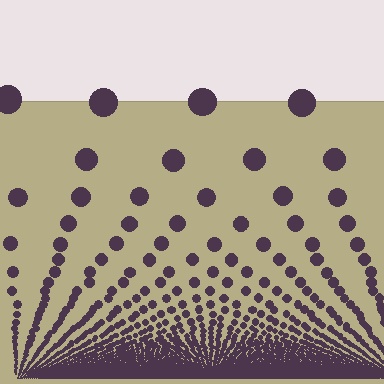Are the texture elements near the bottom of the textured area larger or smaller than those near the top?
Smaller. The gradient is inverted — elements near the bottom are smaller and denser.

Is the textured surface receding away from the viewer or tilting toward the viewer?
The surface appears to tilt toward the viewer. Texture elements get larger and sparser toward the top.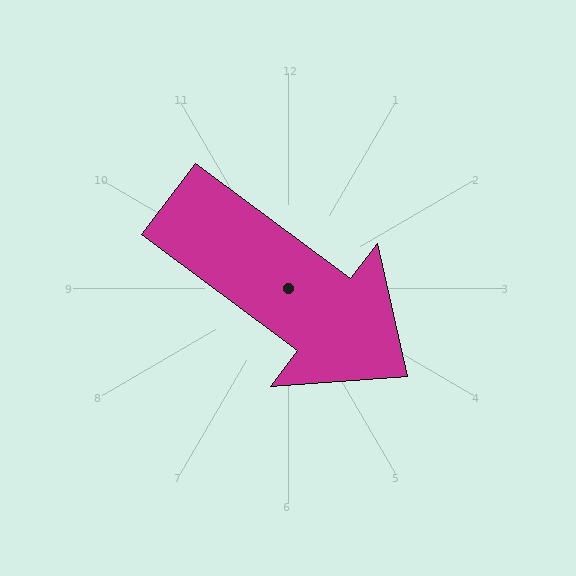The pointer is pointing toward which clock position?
Roughly 4 o'clock.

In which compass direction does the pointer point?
Southeast.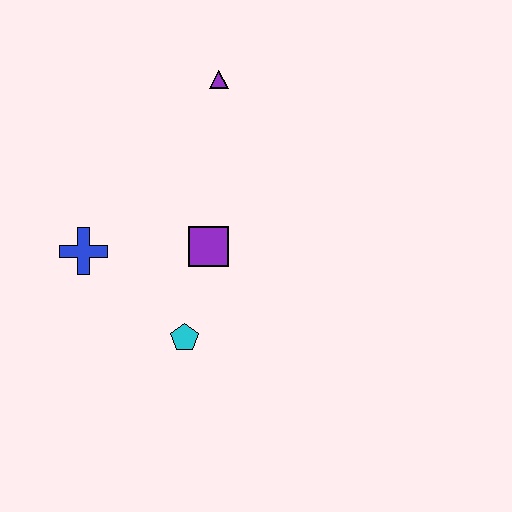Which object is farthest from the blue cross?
The purple triangle is farthest from the blue cross.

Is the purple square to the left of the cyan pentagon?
No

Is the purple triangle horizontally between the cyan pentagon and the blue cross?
No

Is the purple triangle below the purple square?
No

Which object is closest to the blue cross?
The purple square is closest to the blue cross.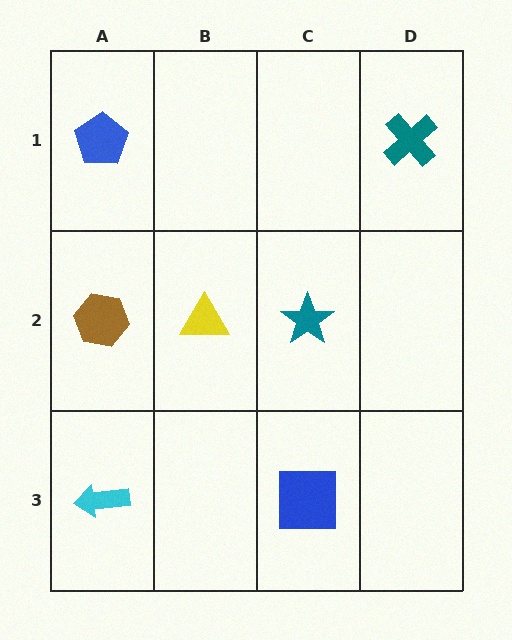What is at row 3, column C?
A blue square.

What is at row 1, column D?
A teal cross.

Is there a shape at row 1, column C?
No, that cell is empty.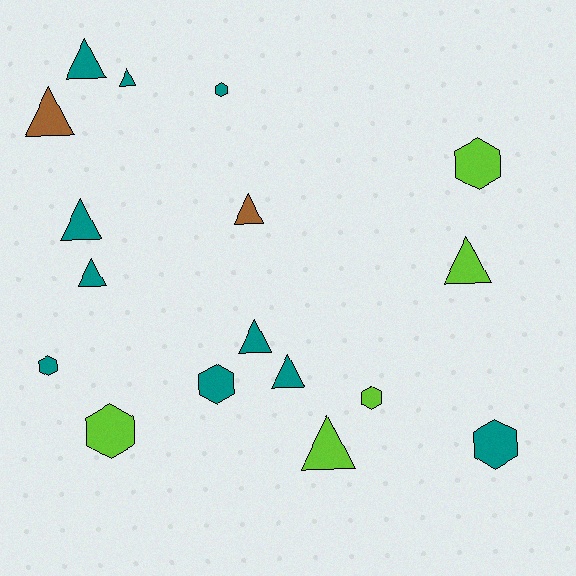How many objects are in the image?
There are 17 objects.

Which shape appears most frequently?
Triangle, with 10 objects.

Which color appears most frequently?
Teal, with 10 objects.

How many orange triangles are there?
There are no orange triangles.